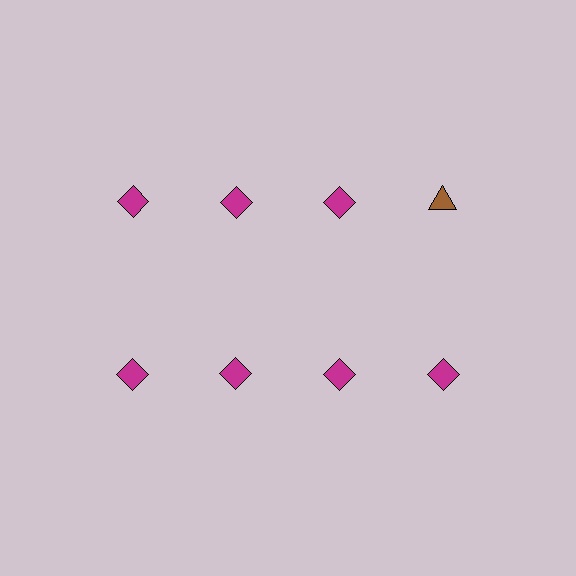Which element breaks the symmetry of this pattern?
The brown triangle in the top row, second from right column breaks the symmetry. All other shapes are magenta diamonds.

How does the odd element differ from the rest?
It differs in both color (brown instead of magenta) and shape (triangle instead of diamond).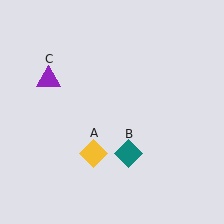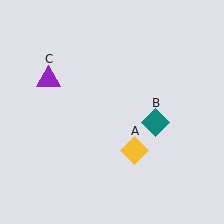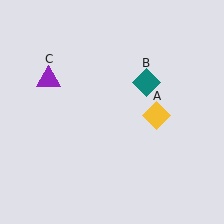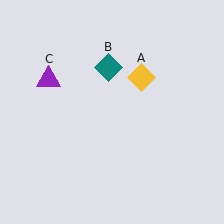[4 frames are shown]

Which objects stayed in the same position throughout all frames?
Purple triangle (object C) remained stationary.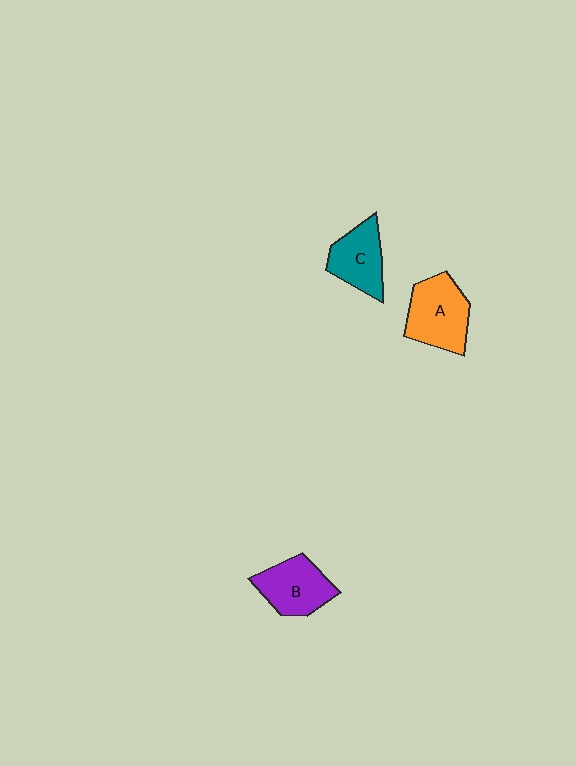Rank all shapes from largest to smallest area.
From largest to smallest: A (orange), B (purple), C (teal).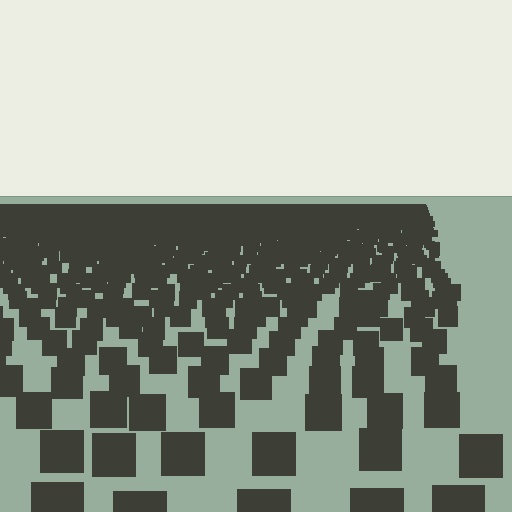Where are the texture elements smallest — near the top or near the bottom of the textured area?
Near the top.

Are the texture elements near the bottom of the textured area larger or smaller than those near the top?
Larger. Near the bottom, elements are closer to the viewer and appear at a bigger on-screen size.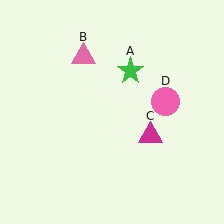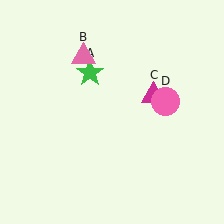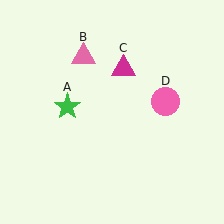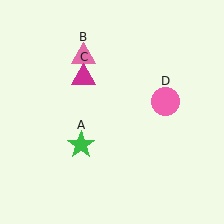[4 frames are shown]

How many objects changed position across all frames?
2 objects changed position: green star (object A), magenta triangle (object C).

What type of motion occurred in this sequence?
The green star (object A), magenta triangle (object C) rotated counterclockwise around the center of the scene.